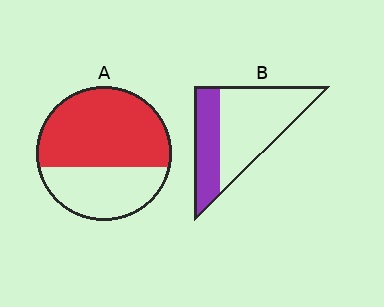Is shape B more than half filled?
No.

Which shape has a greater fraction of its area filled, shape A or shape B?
Shape A.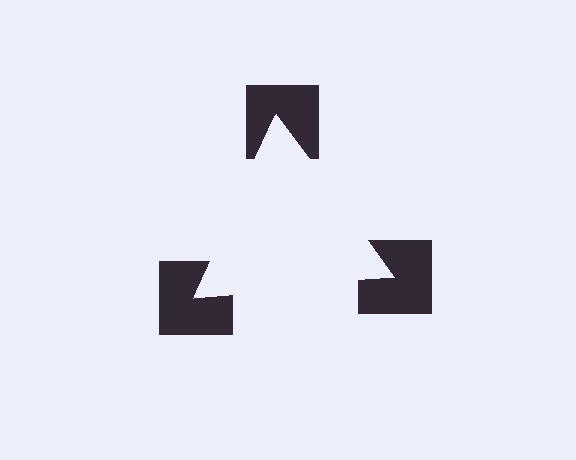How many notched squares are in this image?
There are 3 — one at each vertex of the illusory triangle.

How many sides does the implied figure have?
3 sides.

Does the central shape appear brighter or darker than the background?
It typically appears slightly brighter than the background, even though no actual brightness change is drawn.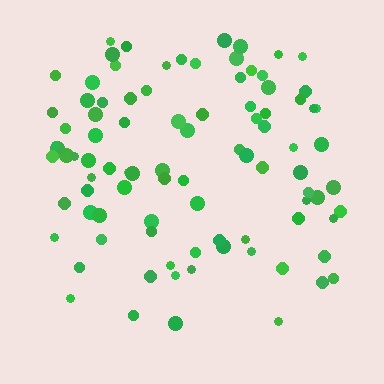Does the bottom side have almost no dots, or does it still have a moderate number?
Still a moderate number, just noticeably fewer than the top.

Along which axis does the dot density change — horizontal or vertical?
Vertical.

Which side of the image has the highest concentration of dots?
The top.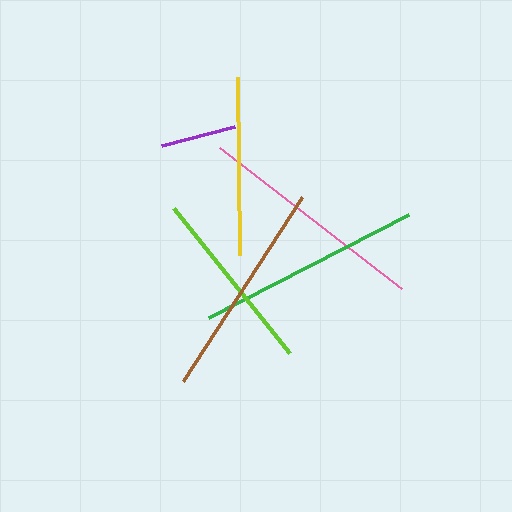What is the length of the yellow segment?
The yellow segment is approximately 178 pixels long.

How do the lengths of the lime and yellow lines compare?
The lime and yellow lines are approximately the same length.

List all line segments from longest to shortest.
From longest to shortest: pink, green, brown, lime, yellow, purple.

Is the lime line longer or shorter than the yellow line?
The lime line is longer than the yellow line.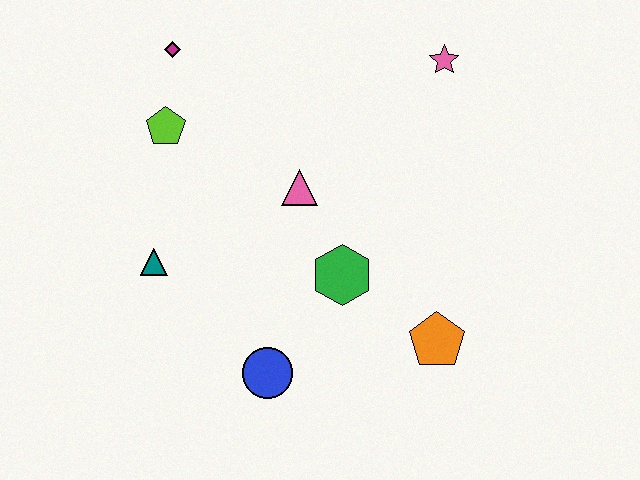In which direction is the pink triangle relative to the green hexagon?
The pink triangle is above the green hexagon.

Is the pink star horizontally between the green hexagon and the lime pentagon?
No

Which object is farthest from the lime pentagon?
The orange pentagon is farthest from the lime pentagon.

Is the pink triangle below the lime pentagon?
Yes